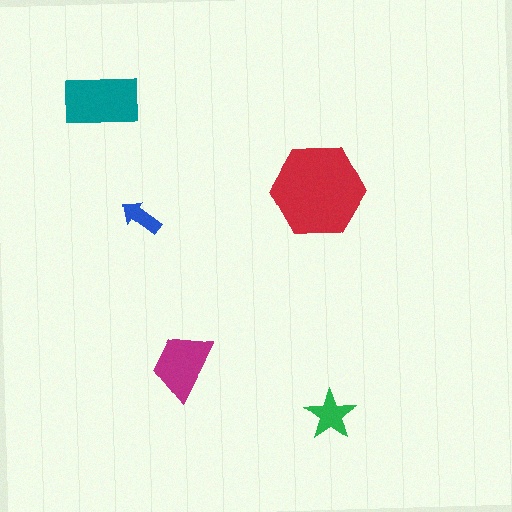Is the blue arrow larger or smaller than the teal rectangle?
Smaller.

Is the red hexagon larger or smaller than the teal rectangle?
Larger.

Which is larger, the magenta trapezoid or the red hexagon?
The red hexagon.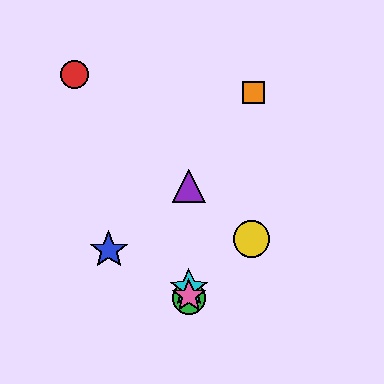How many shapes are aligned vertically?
4 shapes (the green circle, the purple triangle, the cyan star, the pink star) are aligned vertically.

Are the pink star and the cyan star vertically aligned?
Yes, both are at x≈189.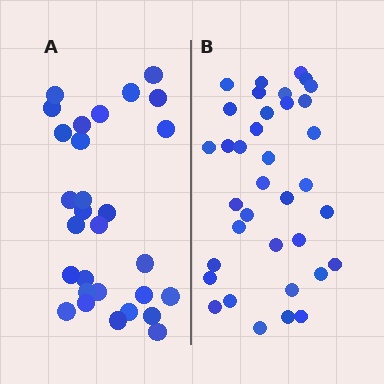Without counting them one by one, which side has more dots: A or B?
Region B (the right region) has more dots.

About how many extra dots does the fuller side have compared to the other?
Region B has roughly 8 or so more dots than region A.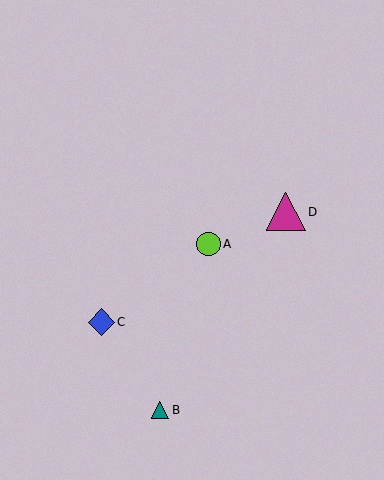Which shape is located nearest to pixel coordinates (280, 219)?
The magenta triangle (labeled D) at (286, 212) is nearest to that location.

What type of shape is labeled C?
Shape C is a blue diamond.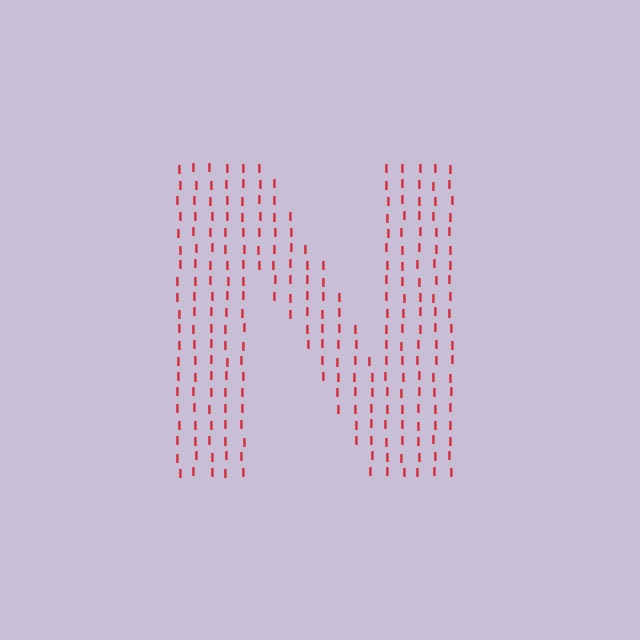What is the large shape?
The large shape is the letter N.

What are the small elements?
The small elements are letter I's.